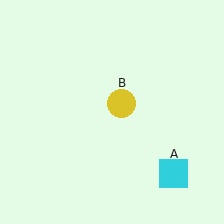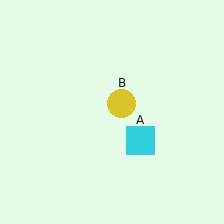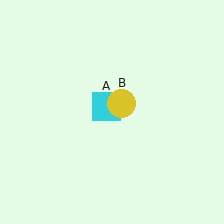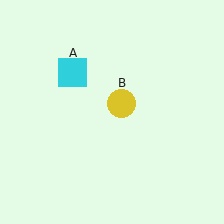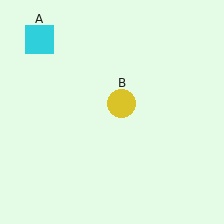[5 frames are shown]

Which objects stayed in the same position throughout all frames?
Yellow circle (object B) remained stationary.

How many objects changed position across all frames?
1 object changed position: cyan square (object A).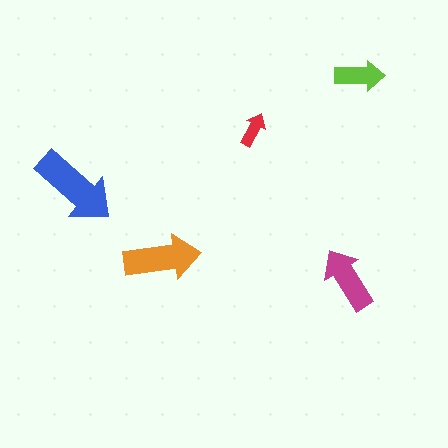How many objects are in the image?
There are 5 objects in the image.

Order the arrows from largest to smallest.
the blue one, the orange one, the magenta one, the lime one, the red one.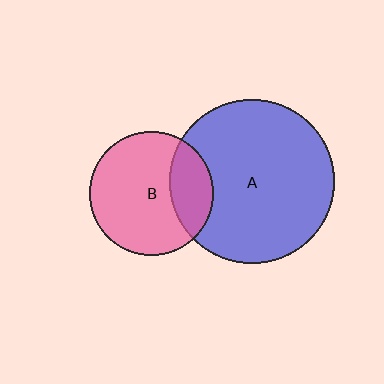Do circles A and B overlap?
Yes.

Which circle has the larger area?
Circle A (blue).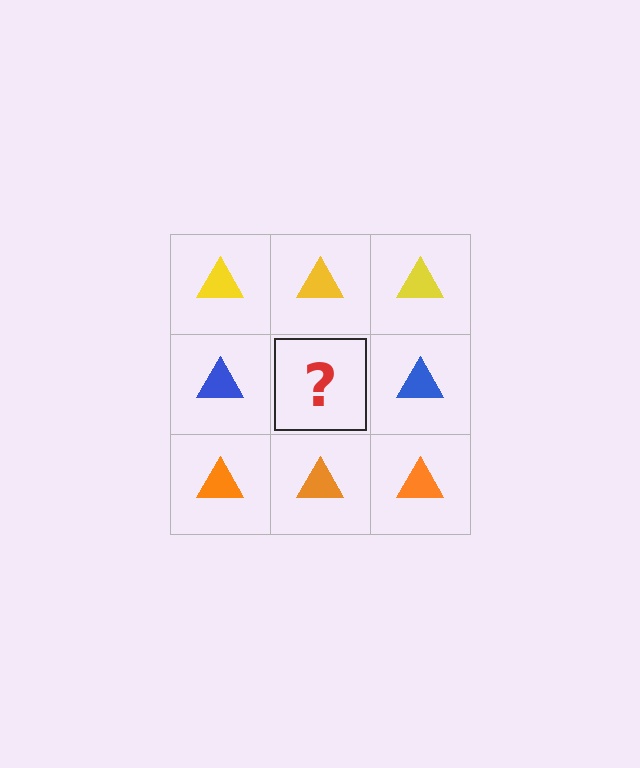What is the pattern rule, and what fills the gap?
The rule is that each row has a consistent color. The gap should be filled with a blue triangle.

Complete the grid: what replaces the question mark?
The question mark should be replaced with a blue triangle.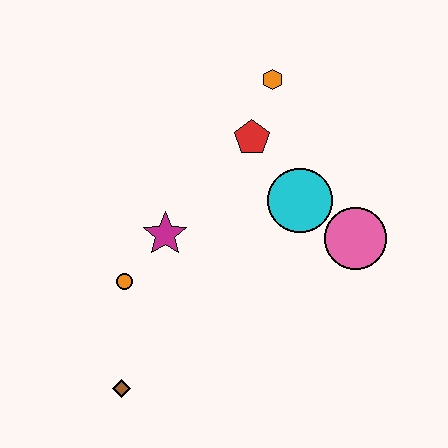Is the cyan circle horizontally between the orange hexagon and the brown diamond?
No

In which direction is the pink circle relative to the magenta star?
The pink circle is to the right of the magenta star.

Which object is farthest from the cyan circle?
The brown diamond is farthest from the cyan circle.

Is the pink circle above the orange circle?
Yes